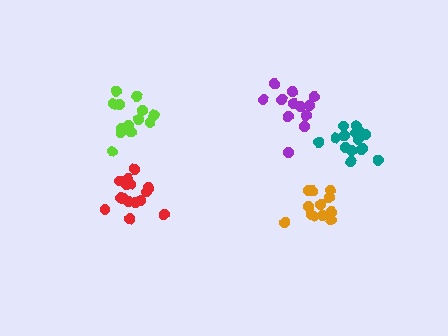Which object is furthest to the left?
The lime cluster is leftmost.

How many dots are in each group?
Group 1: 12 dots, Group 2: 15 dots, Group 3: 15 dots, Group 4: 12 dots, Group 5: 14 dots (68 total).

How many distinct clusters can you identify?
There are 5 distinct clusters.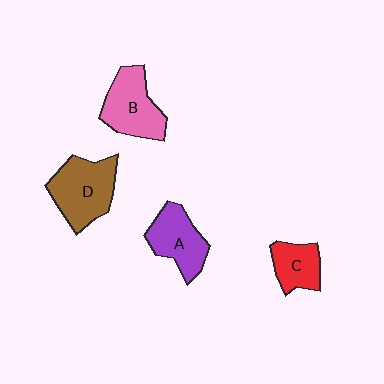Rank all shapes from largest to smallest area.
From largest to smallest: D (brown), B (pink), A (purple), C (red).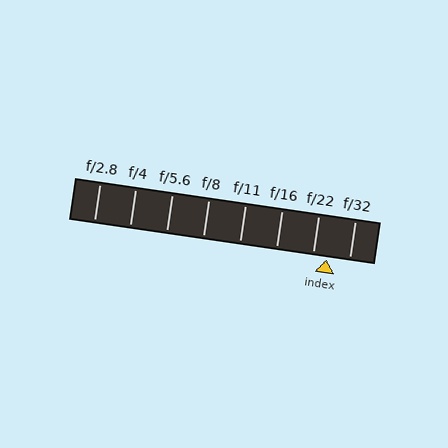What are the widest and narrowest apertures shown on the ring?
The widest aperture shown is f/2.8 and the narrowest is f/32.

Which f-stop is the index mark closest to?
The index mark is closest to f/22.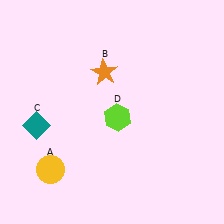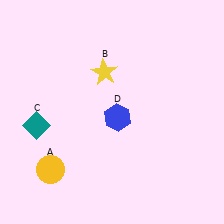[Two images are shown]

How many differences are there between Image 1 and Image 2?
There are 2 differences between the two images.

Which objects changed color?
B changed from orange to yellow. D changed from lime to blue.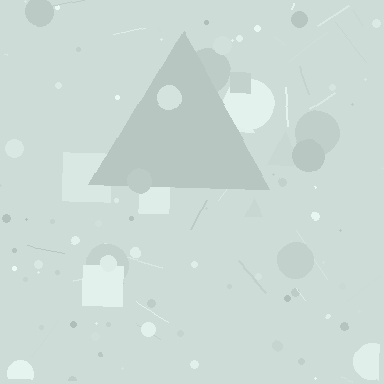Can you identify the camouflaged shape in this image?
The camouflaged shape is a triangle.